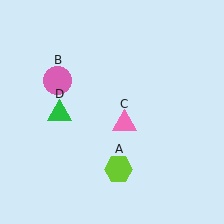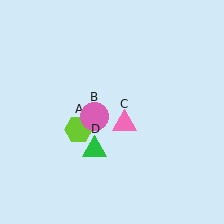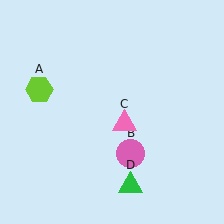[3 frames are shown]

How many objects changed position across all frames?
3 objects changed position: lime hexagon (object A), pink circle (object B), green triangle (object D).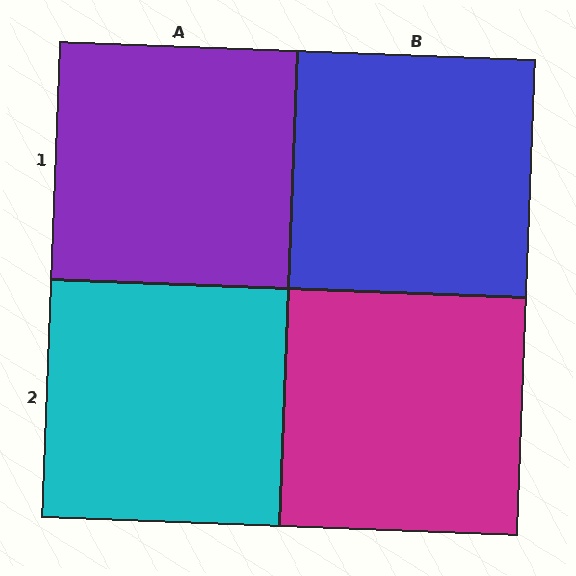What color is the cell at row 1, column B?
Blue.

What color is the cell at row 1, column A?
Purple.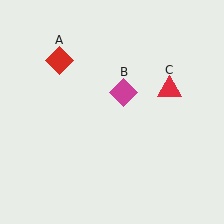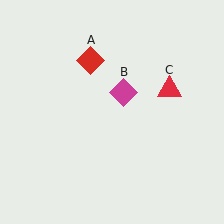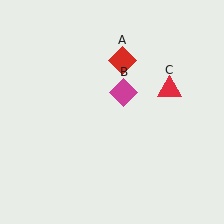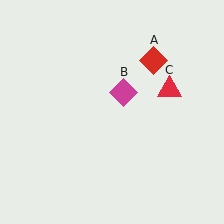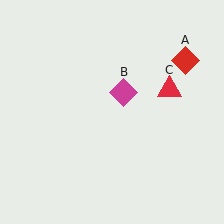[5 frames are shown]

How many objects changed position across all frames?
1 object changed position: red diamond (object A).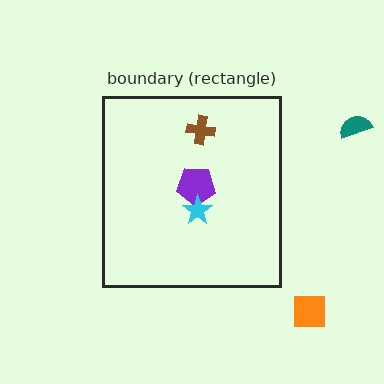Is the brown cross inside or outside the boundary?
Inside.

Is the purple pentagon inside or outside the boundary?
Inside.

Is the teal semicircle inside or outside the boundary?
Outside.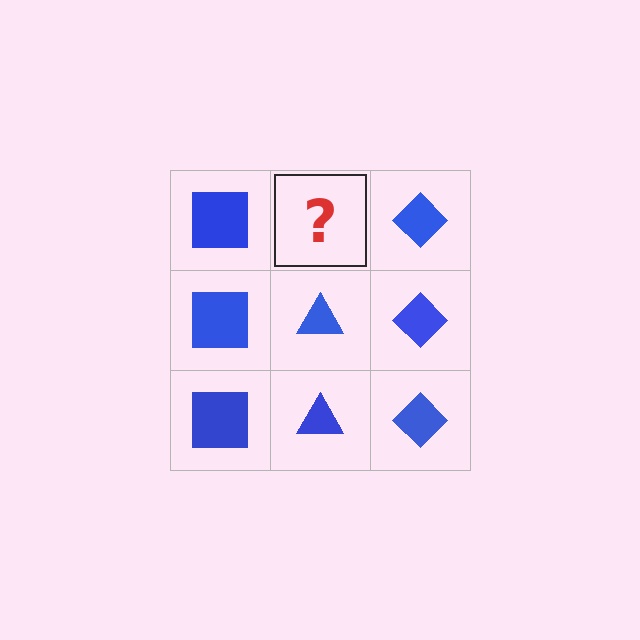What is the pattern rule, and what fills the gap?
The rule is that each column has a consistent shape. The gap should be filled with a blue triangle.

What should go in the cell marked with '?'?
The missing cell should contain a blue triangle.